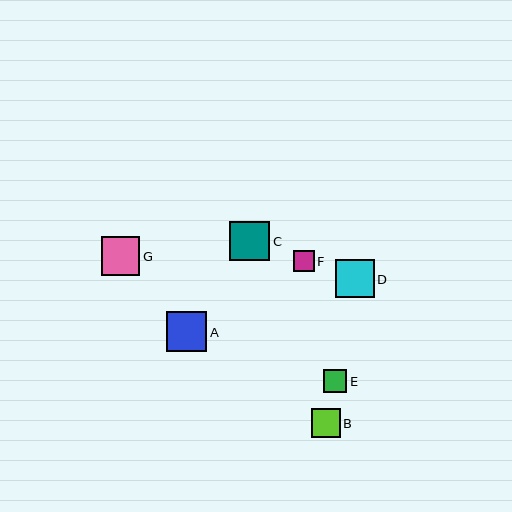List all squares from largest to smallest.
From largest to smallest: A, C, D, G, B, E, F.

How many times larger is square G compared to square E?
Square G is approximately 1.7 times the size of square E.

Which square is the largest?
Square A is the largest with a size of approximately 40 pixels.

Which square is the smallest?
Square F is the smallest with a size of approximately 21 pixels.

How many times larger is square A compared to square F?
Square A is approximately 1.9 times the size of square F.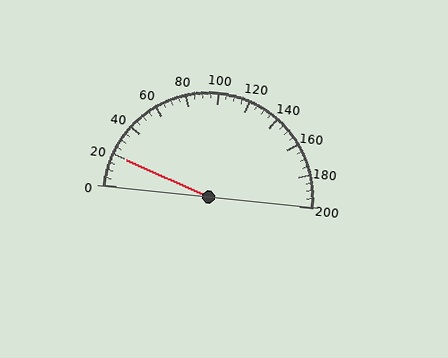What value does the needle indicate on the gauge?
The needle indicates approximately 20.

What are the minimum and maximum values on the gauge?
The gauge ranges from 0 to 200.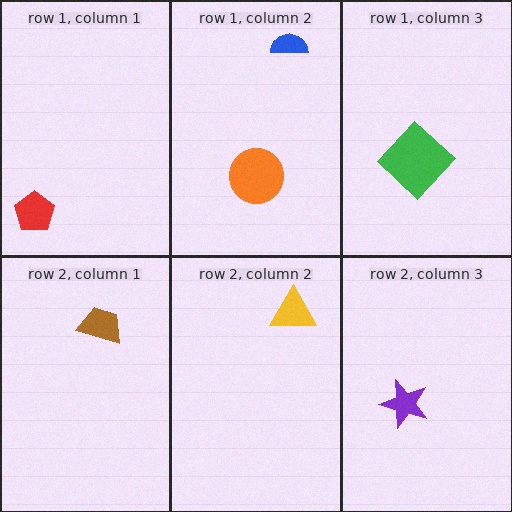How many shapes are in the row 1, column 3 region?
1.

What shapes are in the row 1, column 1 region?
The red pentagon.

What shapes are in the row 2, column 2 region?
The yellow triangle.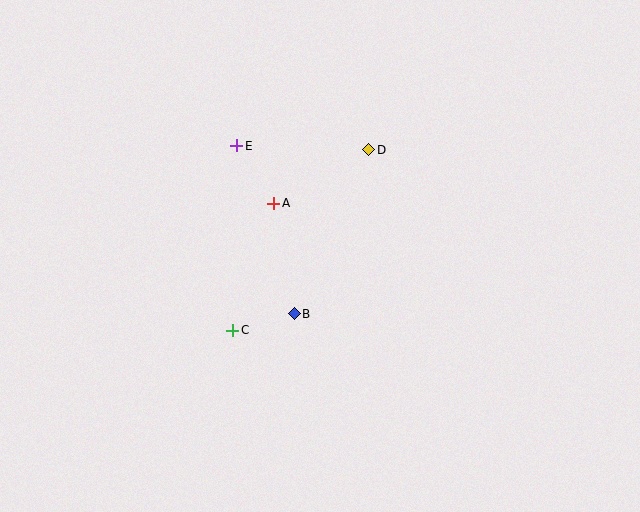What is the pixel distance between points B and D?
The distance between B and D is 180 pixels.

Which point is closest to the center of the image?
Point B at (294, 314) is closest to the center.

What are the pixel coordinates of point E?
Point E is at (237, 146).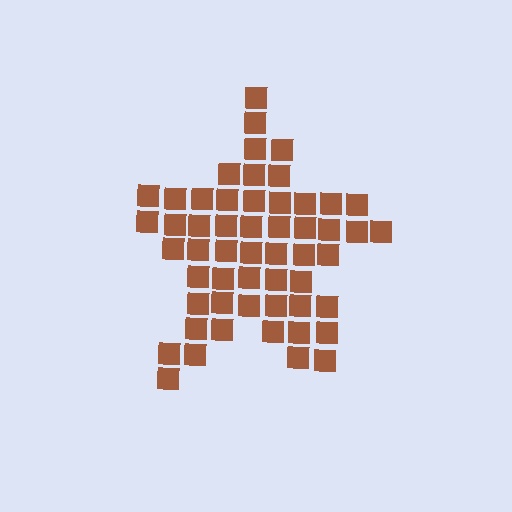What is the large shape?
The large shape is a star.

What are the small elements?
The small elements are squares.